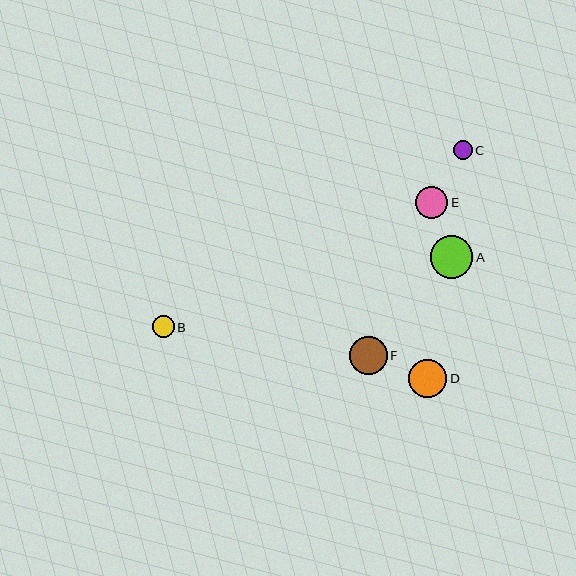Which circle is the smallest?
Circle C is the smallest with a size of approximately 19 pixels.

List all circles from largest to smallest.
From largest to smallest: A, D, F, E, B, C.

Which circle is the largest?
Circle A is the largest with a size of approximately 42 pixels.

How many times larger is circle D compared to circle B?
Circle D is approximately 1.8 times the size of circle B.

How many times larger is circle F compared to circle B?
Circle F is approximately 1.7 times the size of circle B.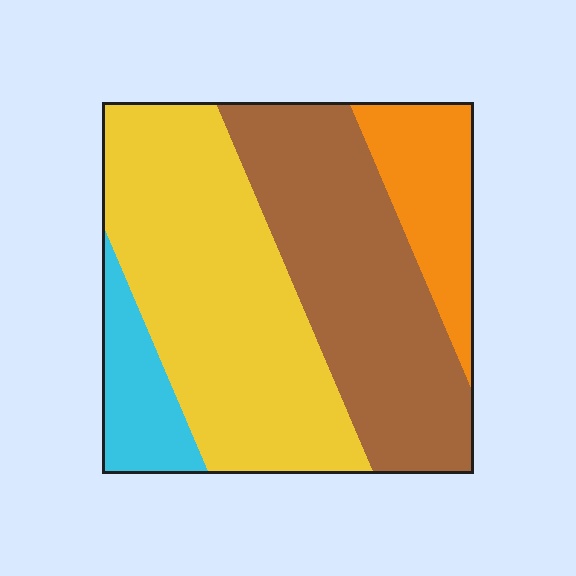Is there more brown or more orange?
Brown.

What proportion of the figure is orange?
Orange covers 13% of the figure.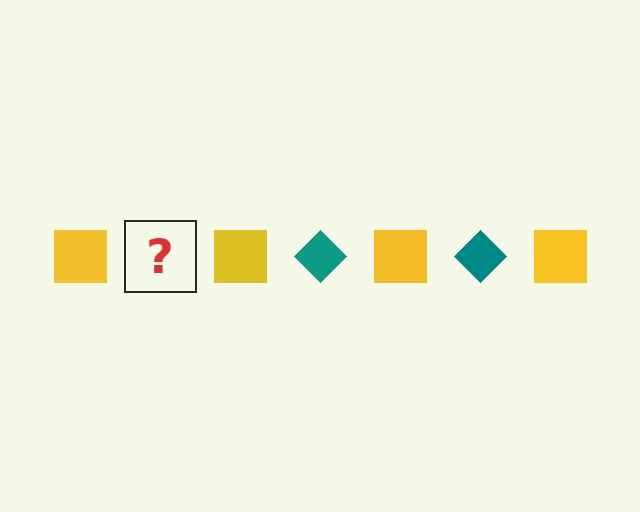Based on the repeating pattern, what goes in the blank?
The blank should be a teal diamond.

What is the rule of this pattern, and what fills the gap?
The rule is that the pattern alternates between yellow square and teal diamond. The gap should be filled with a teal diamond.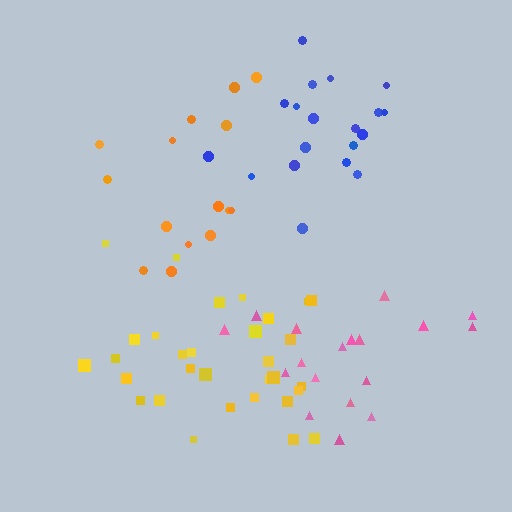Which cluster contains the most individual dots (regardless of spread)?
Yellow (31).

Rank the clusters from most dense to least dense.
blue, yellow, pink, orange.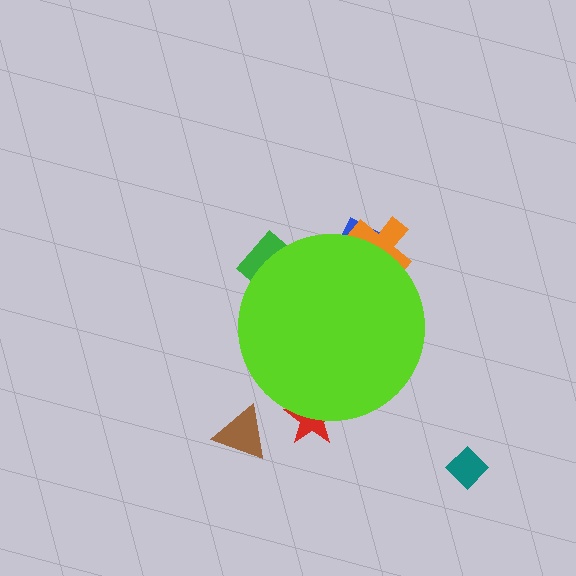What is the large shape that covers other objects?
A lime circle.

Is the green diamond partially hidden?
Yes, the green diamond is partially hidden behind the lime circle.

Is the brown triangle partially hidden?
No, the brown triangle is fully visible.